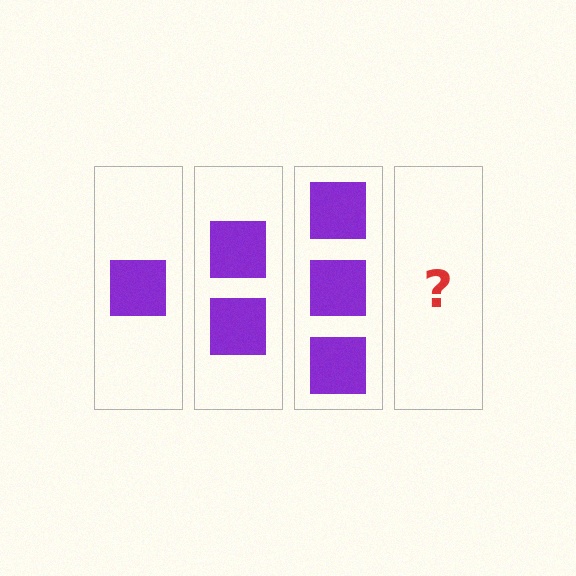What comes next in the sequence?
The next element should be 4 squares.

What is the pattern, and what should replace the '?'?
The pattern is that each step adds one more square. The '?' should be 4 squares.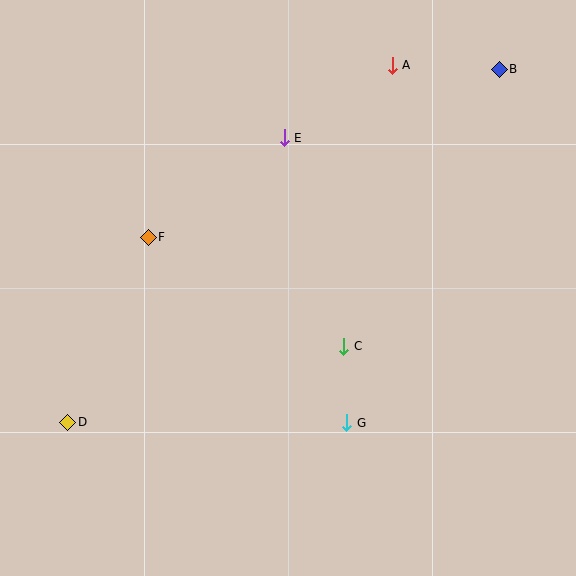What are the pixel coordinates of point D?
Point D is at (67, 422).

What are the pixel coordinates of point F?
Point F is at (148, 237).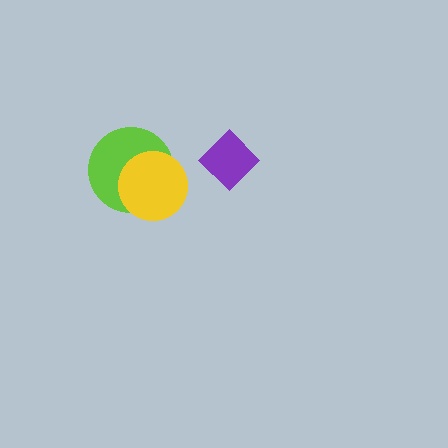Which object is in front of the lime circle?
The yellow circle is in front of the lime circle.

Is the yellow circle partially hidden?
No, no other shape covers it.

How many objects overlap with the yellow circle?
1 object overlaps with the yellow circle.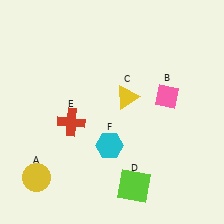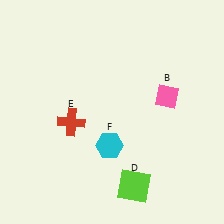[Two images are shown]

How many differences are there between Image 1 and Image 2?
There are 2 differences between the two images.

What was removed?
The yellow circle (A), the yellow triangle (C) were removed in Image 2.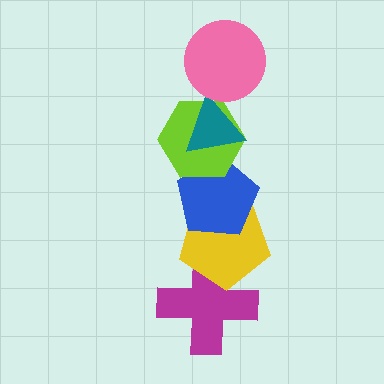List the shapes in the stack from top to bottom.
From top to bottom: the pink circle, the teal triangle, the lime hexagon, the blue pentagon, the yellow pentagon, the magenta cross.